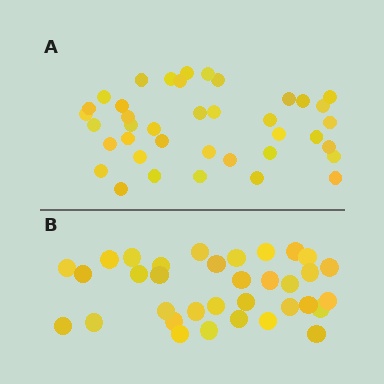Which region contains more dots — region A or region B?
Region A (the top region) has more dots.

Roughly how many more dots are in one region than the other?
Region A has about 5 more dots than region B.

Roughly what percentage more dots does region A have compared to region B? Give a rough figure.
About 15% more.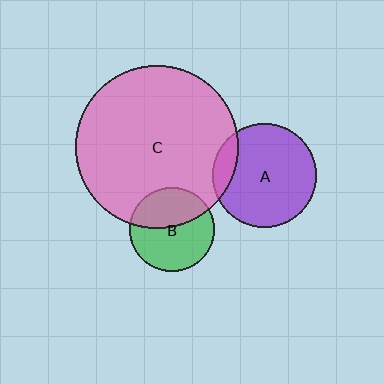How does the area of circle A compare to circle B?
Approximately 1.5 times.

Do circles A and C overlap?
Yes.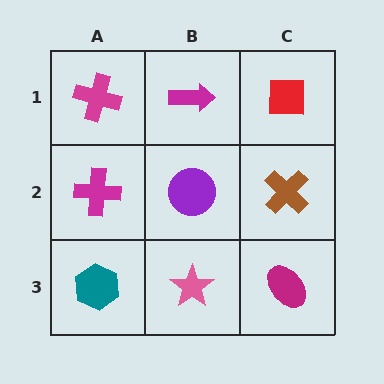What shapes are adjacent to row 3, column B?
A purple circle (row 2, column B), a teal hexagon (row 3, column A), a magenta ellipse (row 3, column C).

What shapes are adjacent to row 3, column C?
A brown cross (row 2, column C), a pink star (row 3, column B).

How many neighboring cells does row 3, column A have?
2.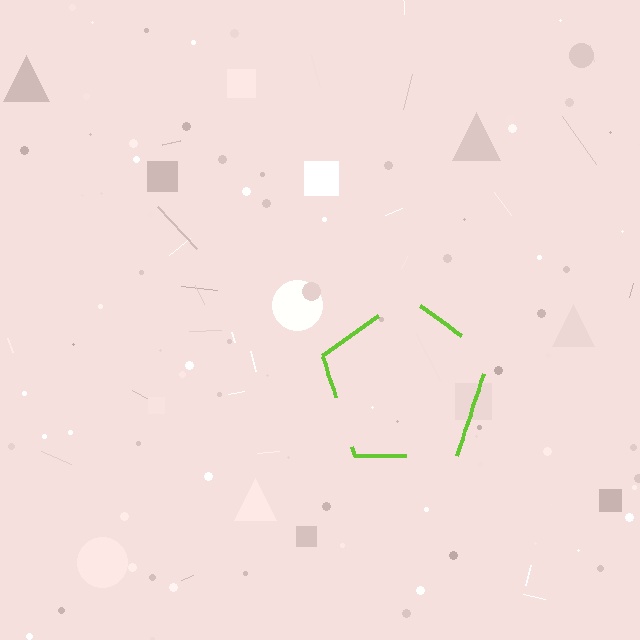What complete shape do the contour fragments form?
The contour fragments form a pentagon.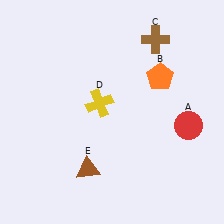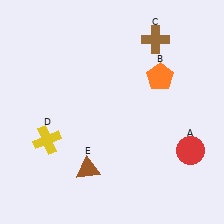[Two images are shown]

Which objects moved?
The objects that moved are: the red circle (A), the yellow cross (D).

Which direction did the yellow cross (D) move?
The yellow cross (D) moved left.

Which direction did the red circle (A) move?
The red circle (A) moved down.